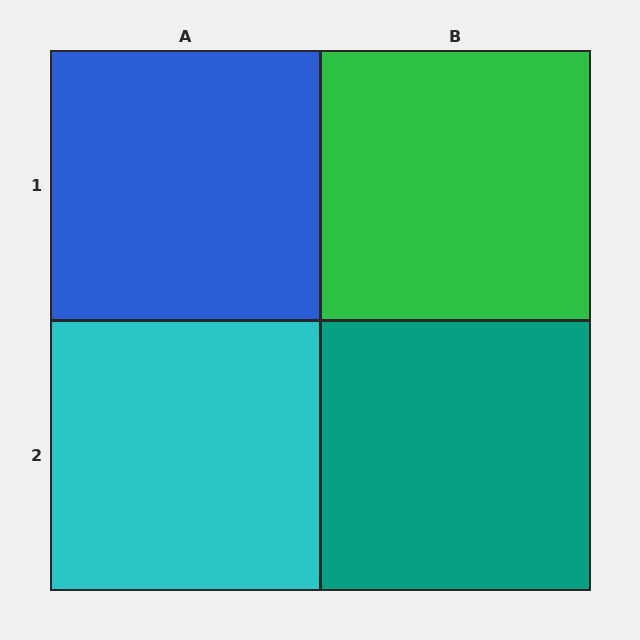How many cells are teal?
1 cell is teal.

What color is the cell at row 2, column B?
Teal.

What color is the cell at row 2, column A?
Cyan.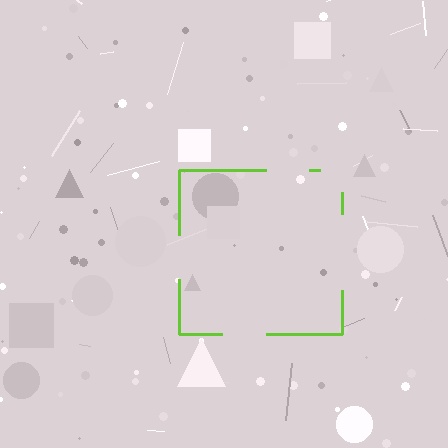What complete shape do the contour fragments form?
The contour fragments form a square.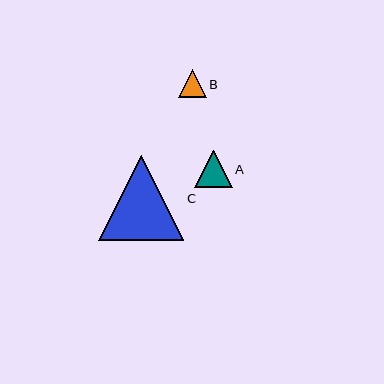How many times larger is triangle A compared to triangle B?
Triangle A is approximately 1.4 times the size of triangle B.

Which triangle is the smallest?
Triangle B is the smallest with a size of approximately 28 pixels.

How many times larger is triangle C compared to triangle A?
Triangle C is approximately 2.3 times the size of triangle A.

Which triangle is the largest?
Triangle C is the largest with a size of approximately 85 pixels.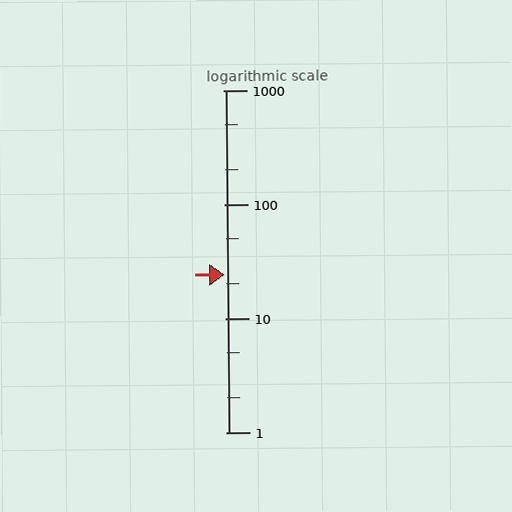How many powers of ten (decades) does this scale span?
The scale spans 3 decades, from 1 to 1000.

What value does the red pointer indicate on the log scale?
The pointer indicates approximately 24.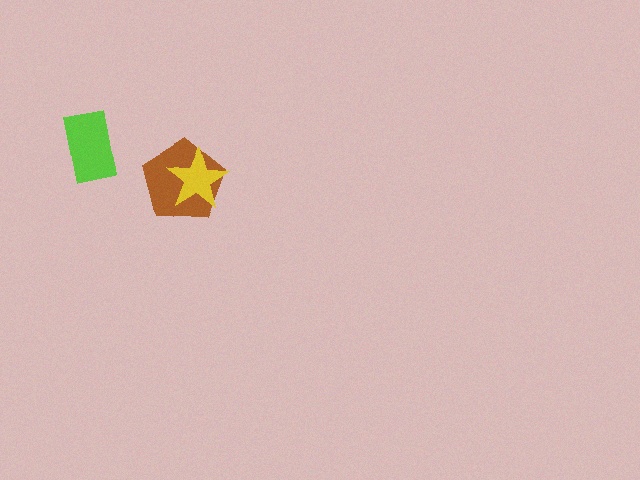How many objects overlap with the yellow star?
1 object overlaps with the yellow star.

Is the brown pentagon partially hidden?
Yes, it is partially covered by another shape.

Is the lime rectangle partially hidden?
No, no other shape covers it.